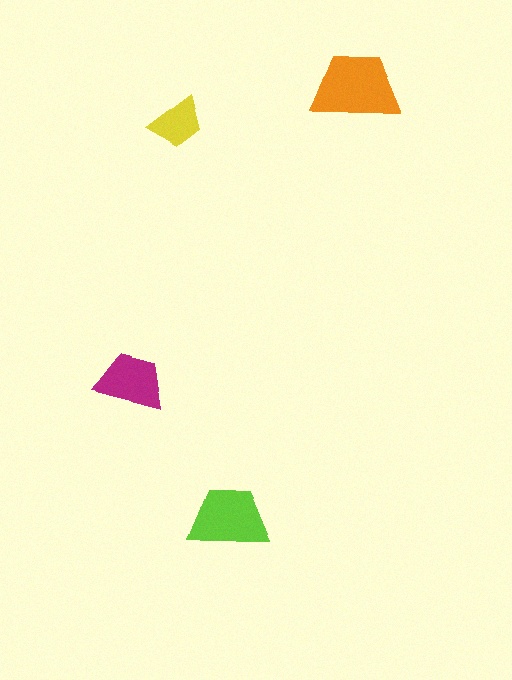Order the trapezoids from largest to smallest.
the orange one, the lime one, the magenta one, the yellow one.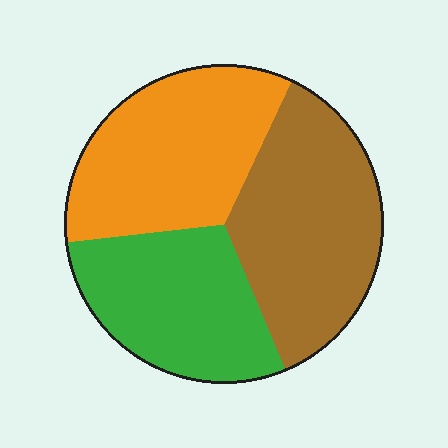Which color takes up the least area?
Green, at roughly 30%.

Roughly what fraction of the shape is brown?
Brown covers around 35% of the shape.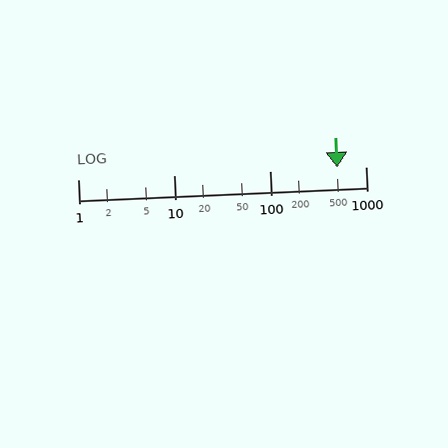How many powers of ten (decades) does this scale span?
The scale spans 3 decades, from 1 to 1000.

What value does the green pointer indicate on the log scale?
The pointer indicates approximately 510.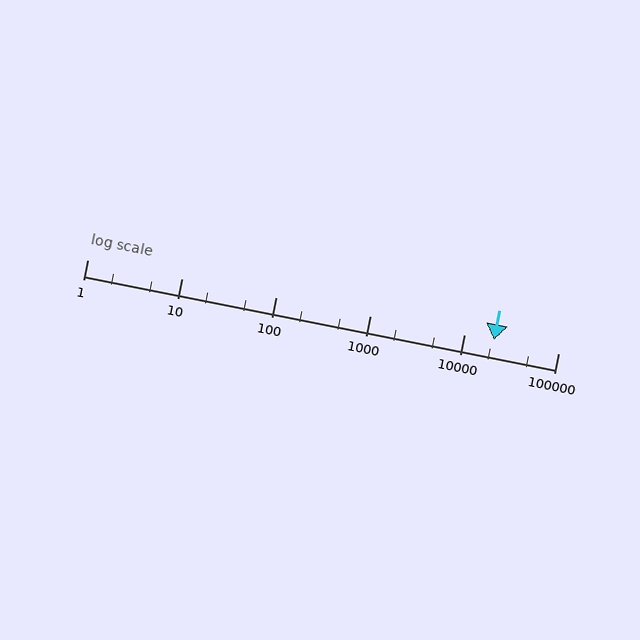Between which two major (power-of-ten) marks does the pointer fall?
The pointer is between 10000 and 100000.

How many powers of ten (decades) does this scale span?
The scale spans 5 decades, from 1 to 100000.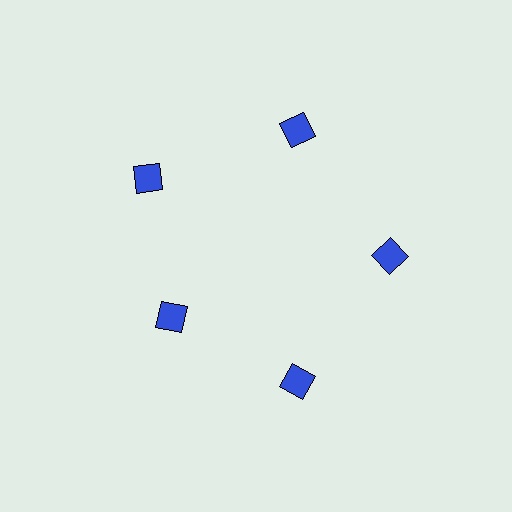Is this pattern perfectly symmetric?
No. The 5 blue squares are arranged in a ring, but one element near the 8 o'clock position is pulled inward toward the center, breaking the 5-fold rotational symmetry.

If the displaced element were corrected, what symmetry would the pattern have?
It would have 5-fold rotational symmetry — the pattern would map onto itself every 72 degrees.